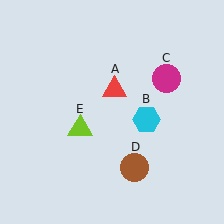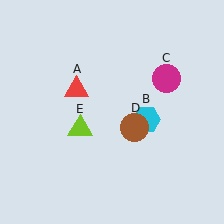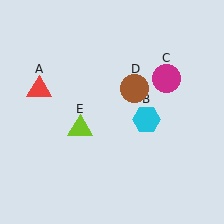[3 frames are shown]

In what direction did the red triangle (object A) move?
The red triangle (object A) moved left.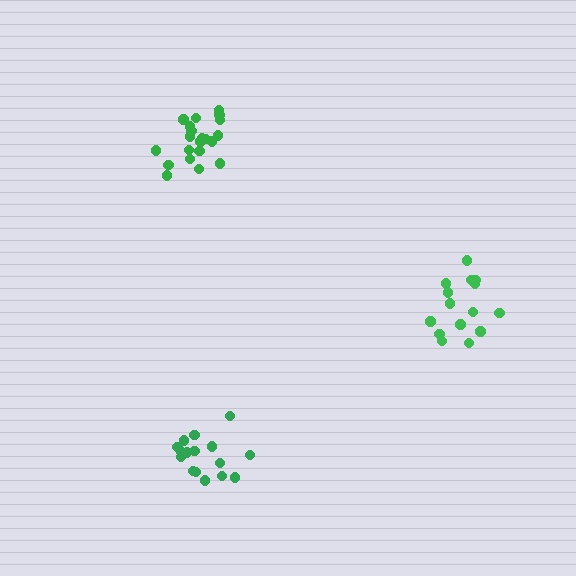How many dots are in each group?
Group 1: 17 dots, Group 2: 21 dots, Group 3: 15 dots (53 total).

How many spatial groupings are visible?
There are 3 spatial groupings.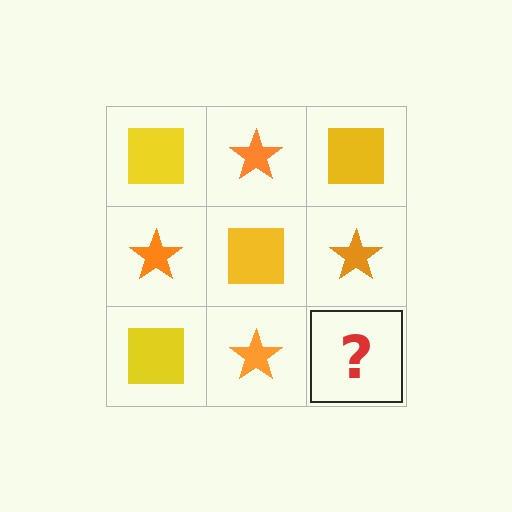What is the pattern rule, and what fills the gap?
The rule is that it alternates yellow square and orange star in a checkerboard pattern. The gap should be filled with a yellow square.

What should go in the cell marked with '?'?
The missing cell should contain a yellow square.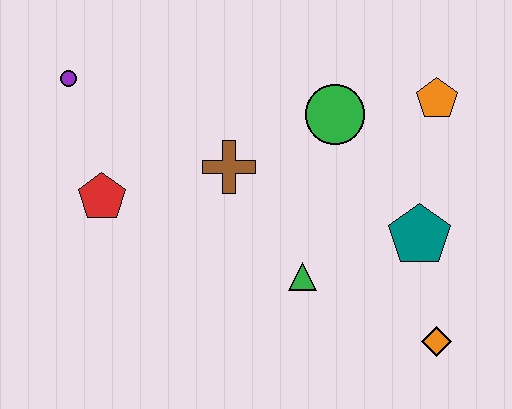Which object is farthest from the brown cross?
The orange diamond is farthest from the brown cross.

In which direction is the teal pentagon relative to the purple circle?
The teal pentagon is to the right of the purple circle.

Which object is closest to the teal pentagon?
The orange diamond is closest to the teal pentagon.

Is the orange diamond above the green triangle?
No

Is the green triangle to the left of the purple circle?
No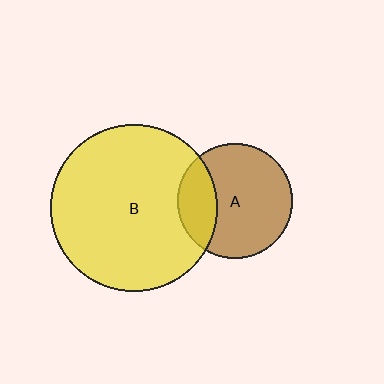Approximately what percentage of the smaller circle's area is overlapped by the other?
Approximately 25%.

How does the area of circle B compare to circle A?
Approximately 2.1 times.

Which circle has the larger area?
Circle B (yellow).